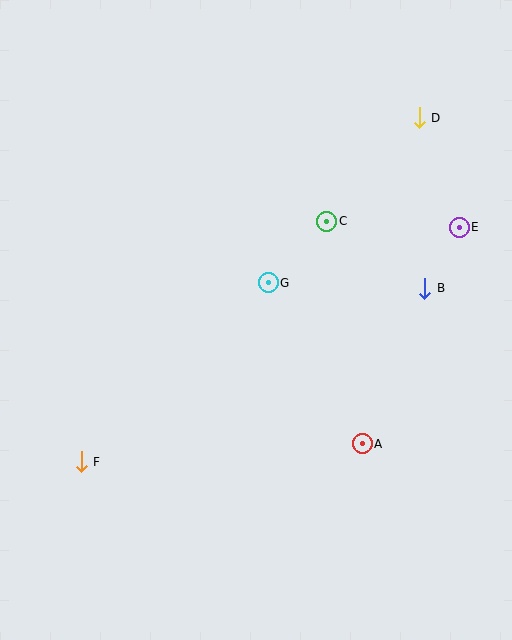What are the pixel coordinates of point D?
Point D is at (419, 118).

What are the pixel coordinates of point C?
Point C is at (327, 221).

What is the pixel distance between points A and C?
The distance between A and C is 225 pixels.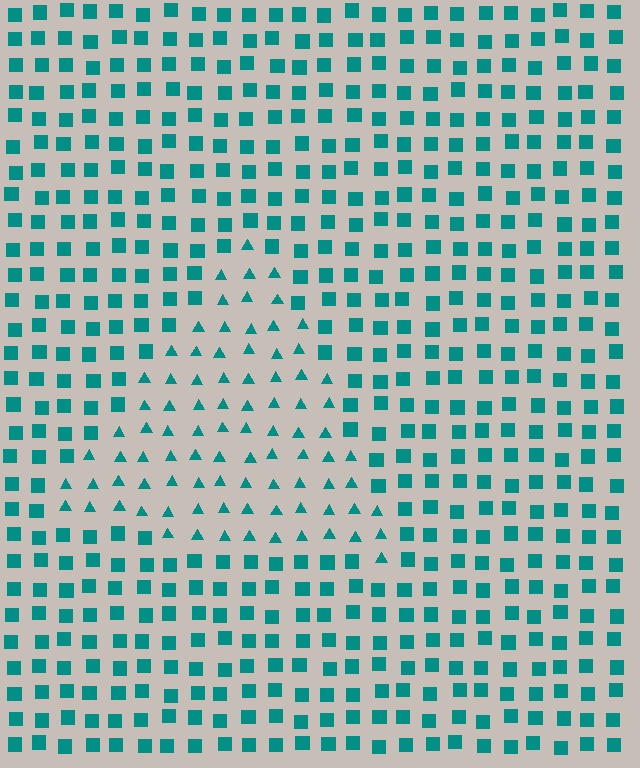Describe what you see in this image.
The image is filled with small teal elements arranged in a uniform grid. A triangle-shaped region contains triangles, while the surrounding area contains squares. The boundary is defined purely by the change in element shape.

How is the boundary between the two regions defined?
The boundary is defined by a change in element shape: triangles inside vs. squares outside. All elements share the same color and spacing.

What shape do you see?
I see a triangle.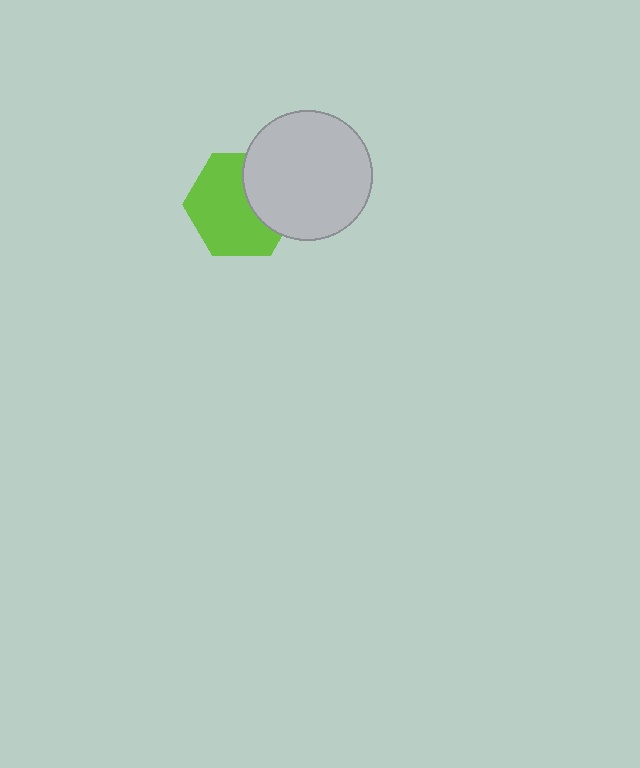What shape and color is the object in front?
The object in front is a light gray circle.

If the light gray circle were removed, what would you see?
You would see the complete lime hexagon.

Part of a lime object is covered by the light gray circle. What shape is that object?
It is a hexagon.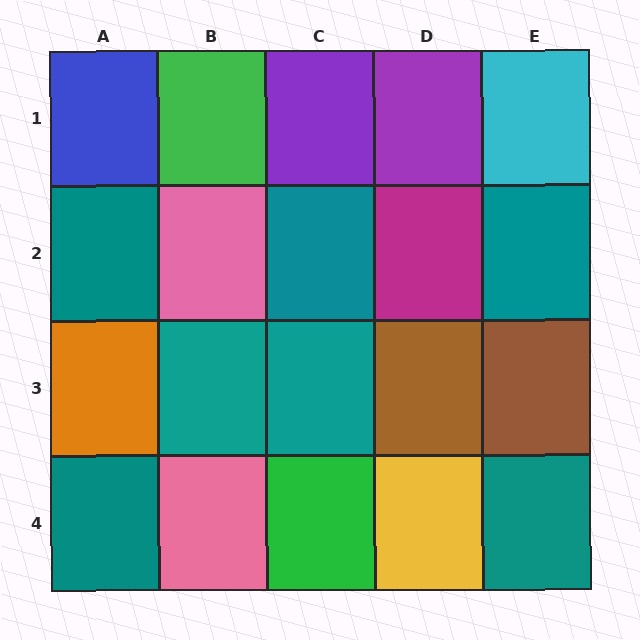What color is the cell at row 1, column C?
Purple.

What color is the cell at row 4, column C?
Green.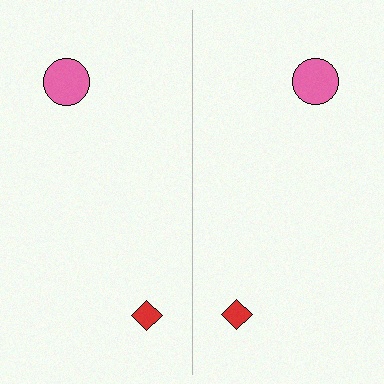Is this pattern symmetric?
Yes, this pattern has bilateral (reflection) symmetry.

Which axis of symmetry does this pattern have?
The pattern has a vertical axis of symmetry running through the center of the image.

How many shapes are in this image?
There are 4 shapes in this image.